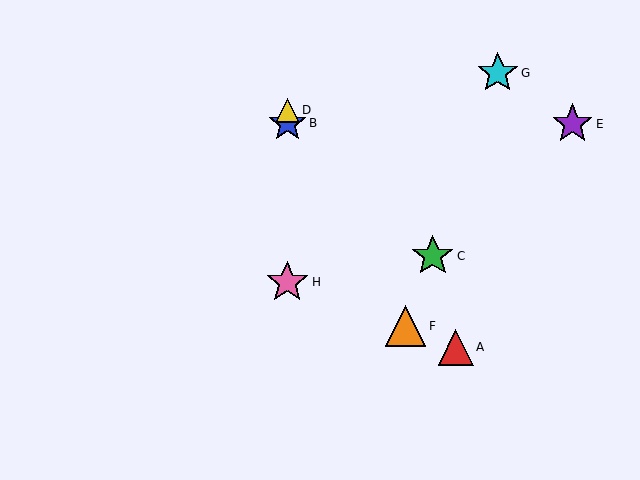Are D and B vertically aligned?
Yes, both are at x≈287.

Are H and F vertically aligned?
No, H is at x≈287 and F is at x≈406.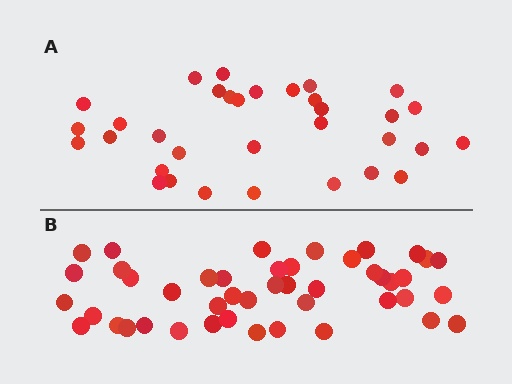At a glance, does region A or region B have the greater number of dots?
Region B (the bottom region) has more dots.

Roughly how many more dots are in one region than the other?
Region B has roughly 12 or so more dots than region A.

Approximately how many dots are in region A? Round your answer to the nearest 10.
About 30 dots. (The exact count is 33, which rounds to 30.)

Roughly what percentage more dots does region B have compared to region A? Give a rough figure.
About 35% more.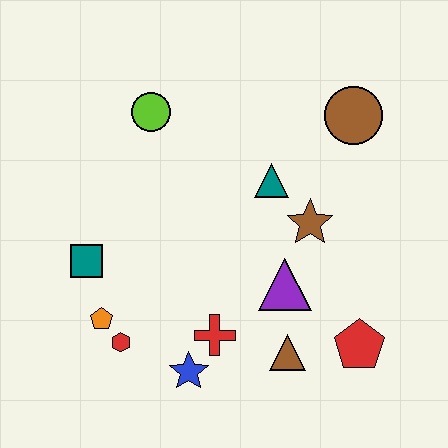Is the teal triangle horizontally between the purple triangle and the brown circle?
No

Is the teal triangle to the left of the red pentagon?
Yes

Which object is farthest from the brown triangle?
The lime circle is farthest from the brown triangle.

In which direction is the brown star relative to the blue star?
The brown star is above the blue star.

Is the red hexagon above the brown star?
No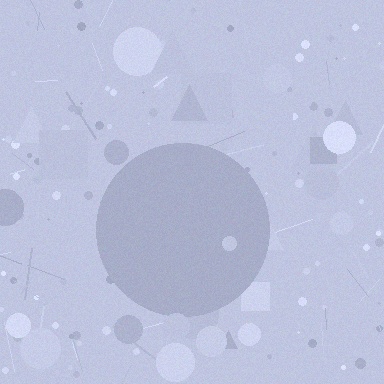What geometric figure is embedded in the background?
A circle is embedded in the background.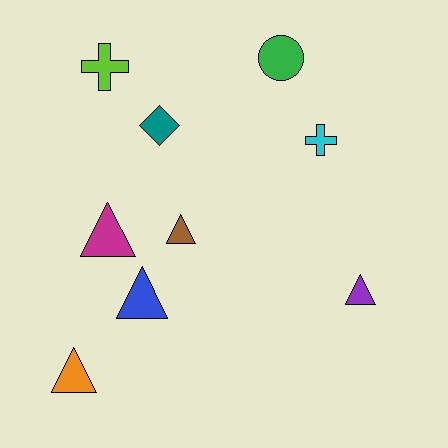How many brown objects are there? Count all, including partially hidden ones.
There is 1 brown object.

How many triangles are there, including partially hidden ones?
There are 5 triangles.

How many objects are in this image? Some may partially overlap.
There are 9 objects.